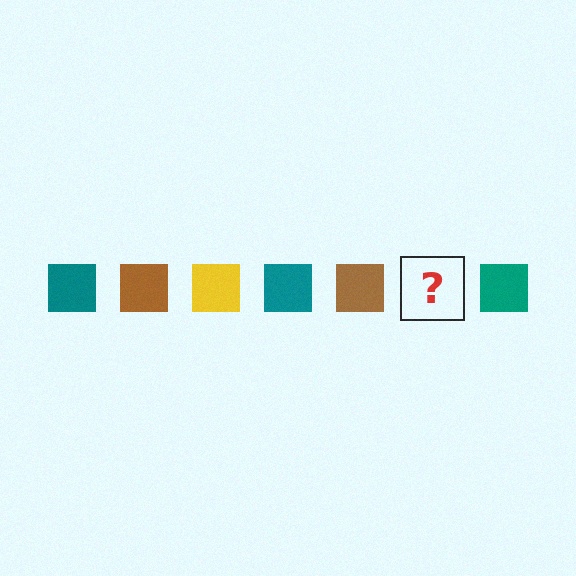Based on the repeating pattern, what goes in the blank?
The blank should be a yellow square.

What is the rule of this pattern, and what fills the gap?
The rule is that the pattern cycles through teal, brown, yellow squares. The gap should be filled with a yellow square.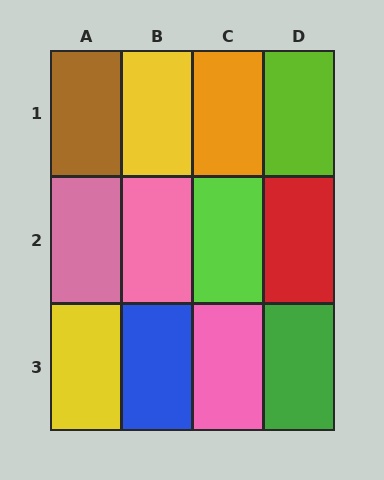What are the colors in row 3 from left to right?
Yellow, blue, pink, green.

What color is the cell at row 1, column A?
Brown.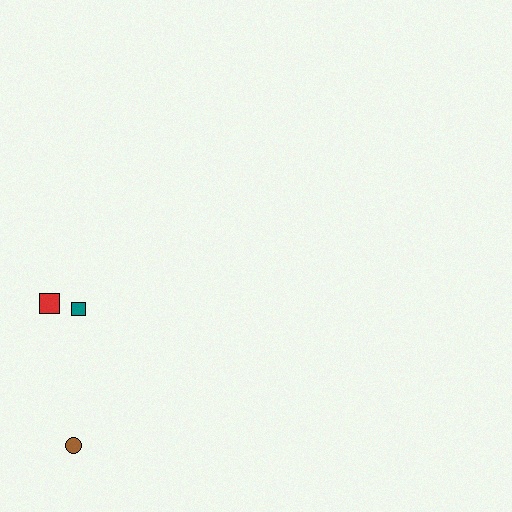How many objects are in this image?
There are 3 objects.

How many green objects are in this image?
There are no green objects.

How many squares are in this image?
There are 2 squares.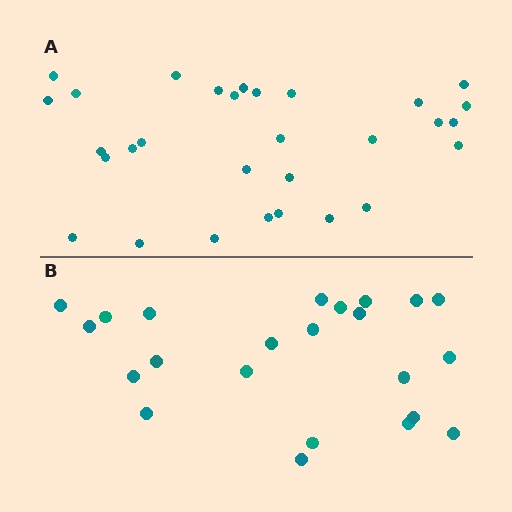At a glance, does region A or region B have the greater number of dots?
Region A (the top region) has more dots.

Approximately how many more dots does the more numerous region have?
Region A has roughly 8 or so more dots than region B.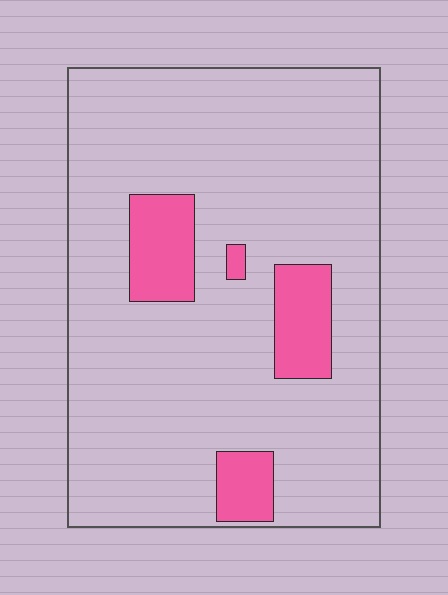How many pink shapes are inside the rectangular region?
4.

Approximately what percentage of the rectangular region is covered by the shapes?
Approximately 15%.